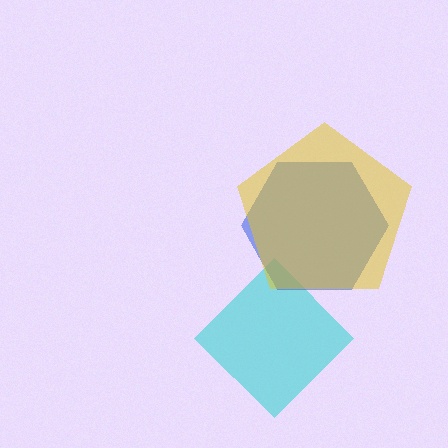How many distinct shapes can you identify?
There are 3 distinct shapes: a cyan diamond, a blue hexagon, a yellow pentagon.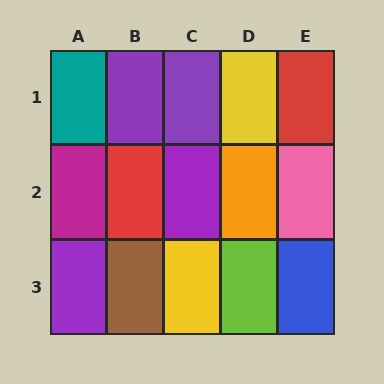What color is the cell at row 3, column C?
Yellow.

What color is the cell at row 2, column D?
Orange.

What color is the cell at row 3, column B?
Brown.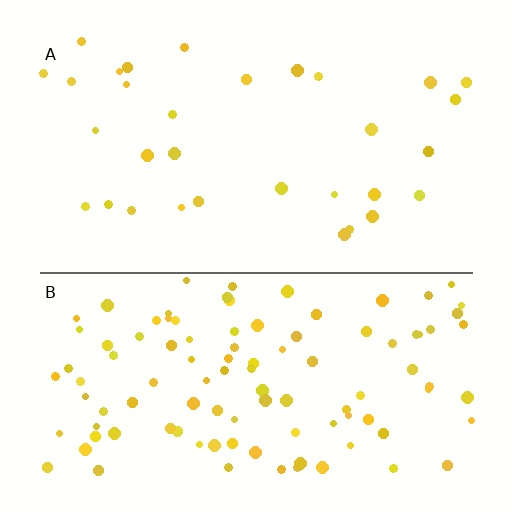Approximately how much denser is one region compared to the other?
Approximately 3.3× — region B over region A.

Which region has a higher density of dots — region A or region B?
B (the bottom).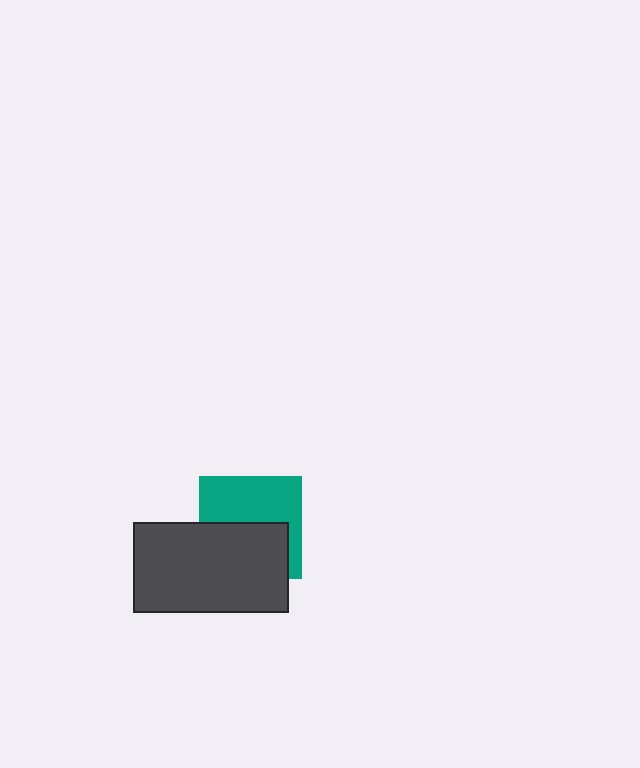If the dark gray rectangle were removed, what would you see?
You would see the complete teal square.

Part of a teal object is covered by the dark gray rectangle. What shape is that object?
It is a square.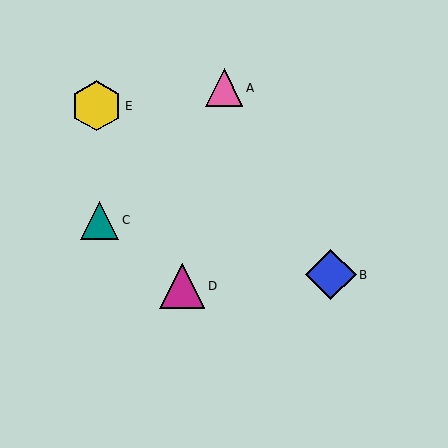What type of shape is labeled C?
Shape C is a teal triangle.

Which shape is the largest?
The blue diamond (labeled B) is the largest.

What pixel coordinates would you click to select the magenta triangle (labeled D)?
Click at (182, 286) to select the magenta triangle D.